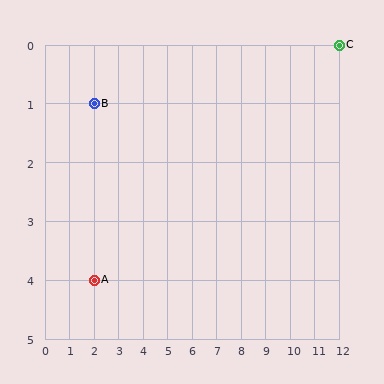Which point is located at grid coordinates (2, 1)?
Point B is at (2, 1).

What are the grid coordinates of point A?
Point A is at grid coordinates (2, 4).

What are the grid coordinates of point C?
Point C is at grid coordinates (12, 0).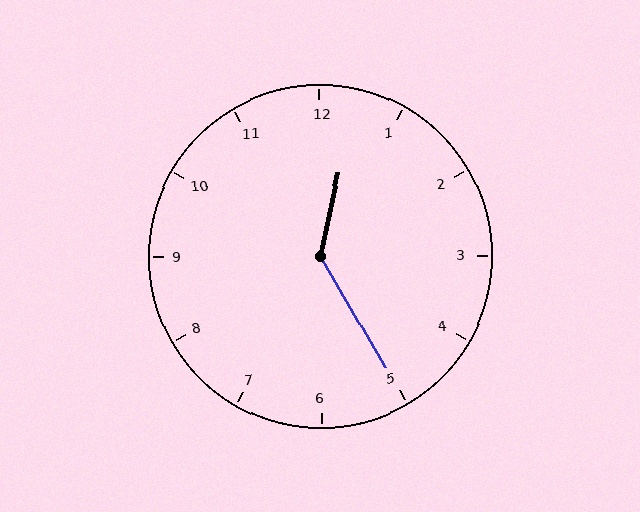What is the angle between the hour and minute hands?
Approximately 138 degrees.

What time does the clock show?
12:25.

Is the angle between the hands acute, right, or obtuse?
It is obtuse.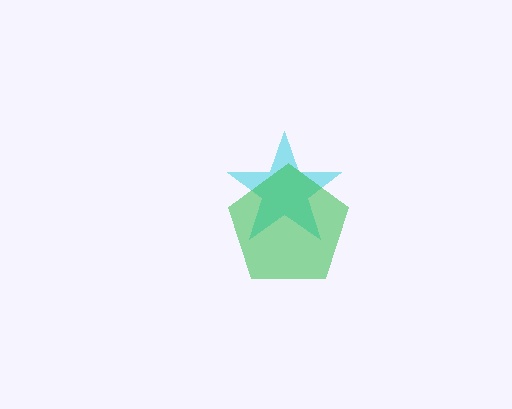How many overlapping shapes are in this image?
There are 2 overlapping shapes in the image.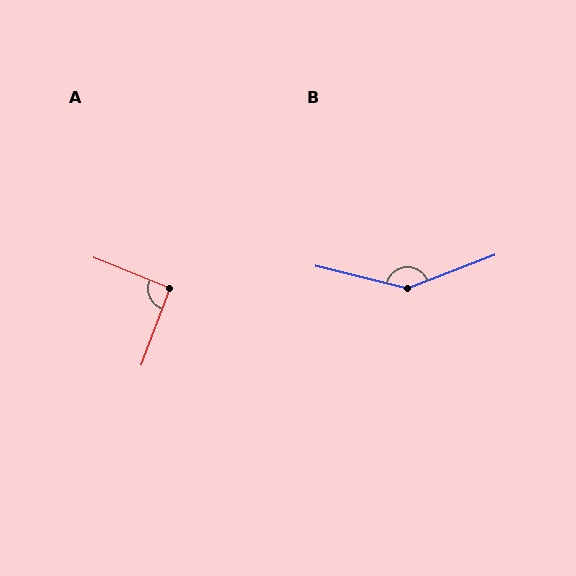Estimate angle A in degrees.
Approximately 91 degrees.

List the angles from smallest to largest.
A (91°), B (145°).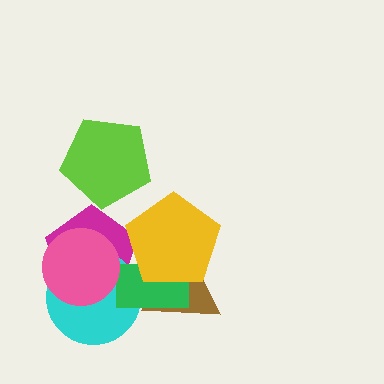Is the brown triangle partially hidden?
Yes, it is partially covered by another shape.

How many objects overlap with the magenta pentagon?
4 objects overlap with the magenta pentagon.